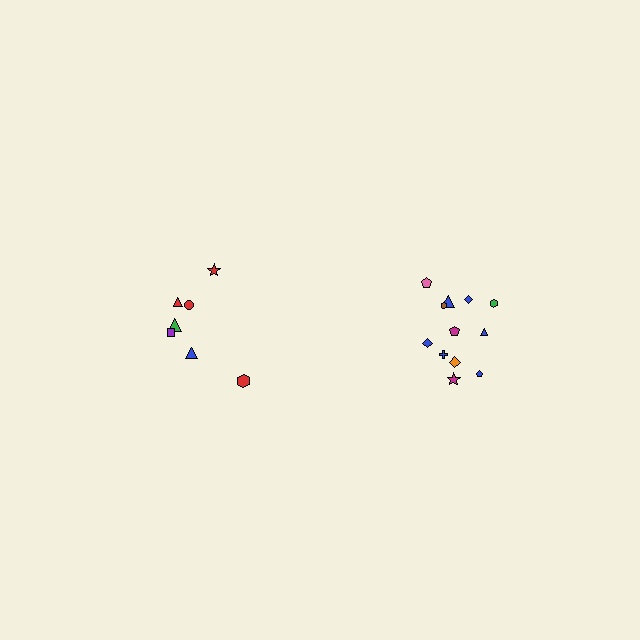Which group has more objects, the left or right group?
The right group.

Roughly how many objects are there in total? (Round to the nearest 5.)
Roughly 20 objects in total.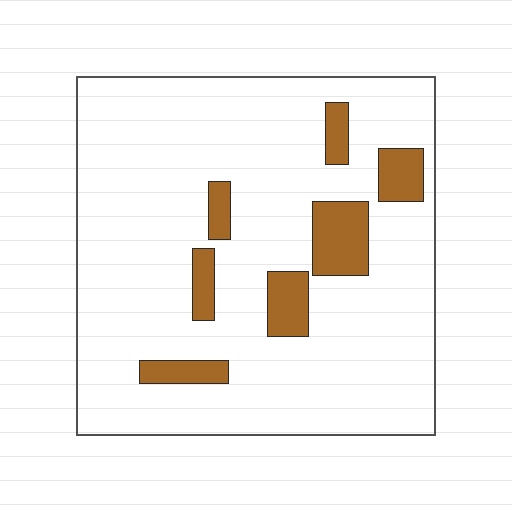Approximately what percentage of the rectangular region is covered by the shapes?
Approximately 15%.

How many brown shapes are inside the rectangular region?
7.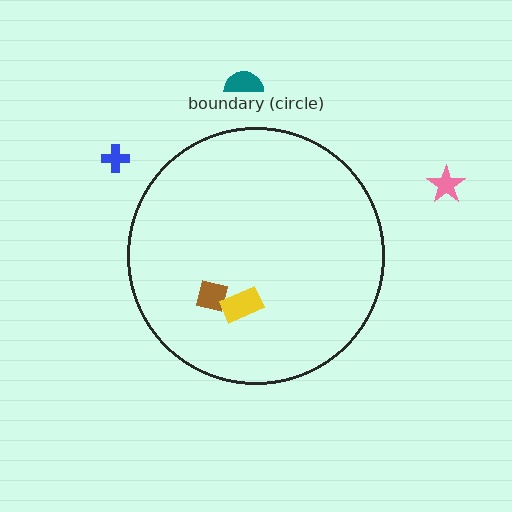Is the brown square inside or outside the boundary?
Inside.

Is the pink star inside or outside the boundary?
Outside.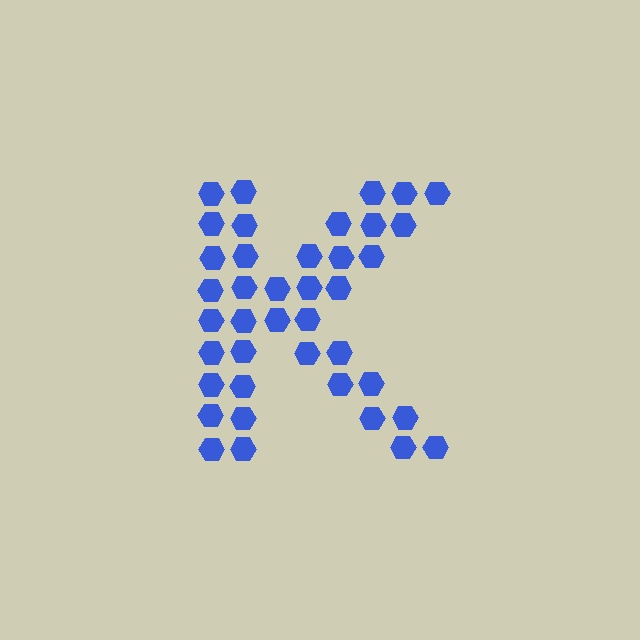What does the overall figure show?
The overall figure shows the letter K.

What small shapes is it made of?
It is made of small hexagons.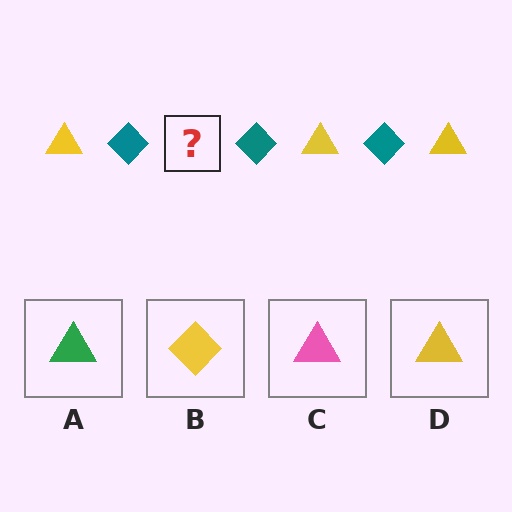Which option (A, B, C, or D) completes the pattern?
D.